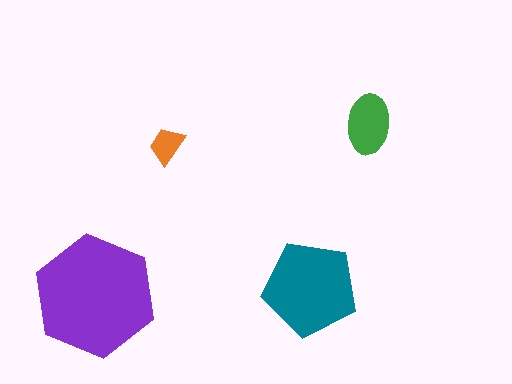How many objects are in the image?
There are 4 objects in the image.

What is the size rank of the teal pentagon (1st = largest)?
2nd.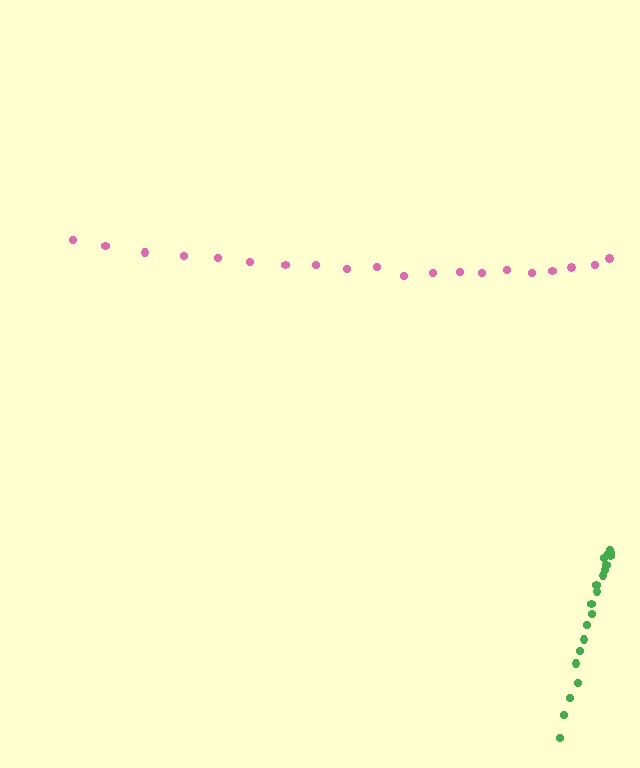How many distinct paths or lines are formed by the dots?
There are 2 distinct paths.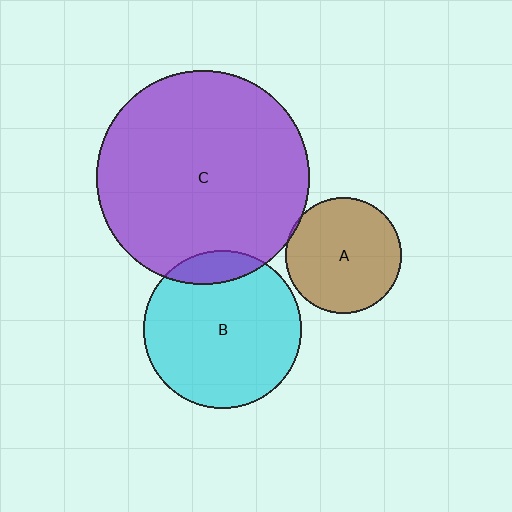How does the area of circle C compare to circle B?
Approximately 1.8 times.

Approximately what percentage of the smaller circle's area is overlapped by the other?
Approximately 10%.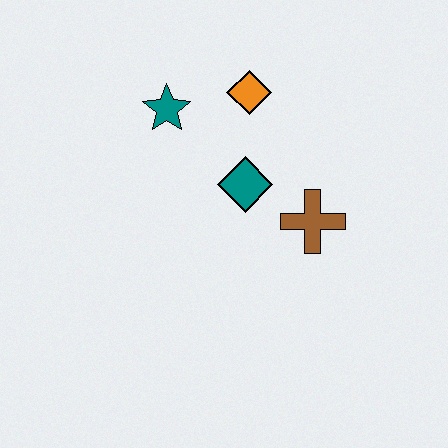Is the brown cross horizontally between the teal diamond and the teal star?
No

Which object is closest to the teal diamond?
The brown cross is closest to the teal diamond.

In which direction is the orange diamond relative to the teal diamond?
The orange diamond is above the teal diamond.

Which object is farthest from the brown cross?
The teal star is farthest from the brown cross.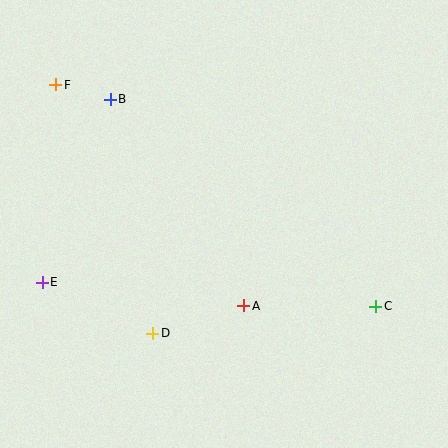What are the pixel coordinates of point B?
Point B is at (110, 99).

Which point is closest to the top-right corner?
Point C is closest to the top-right corner.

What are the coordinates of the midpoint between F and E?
The midpoint between F and E is at (49, 184).